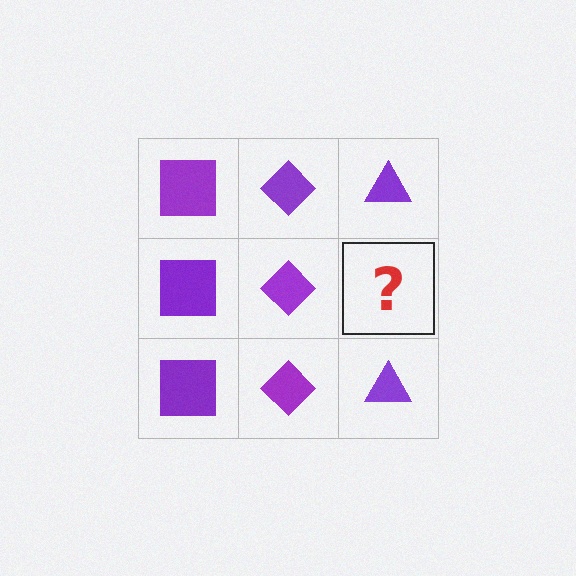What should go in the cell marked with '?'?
The missing cell should contain a purple triangle.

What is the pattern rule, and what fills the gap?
The rule is that each column has a consistent shape. The gap should be filled with a purple triangle.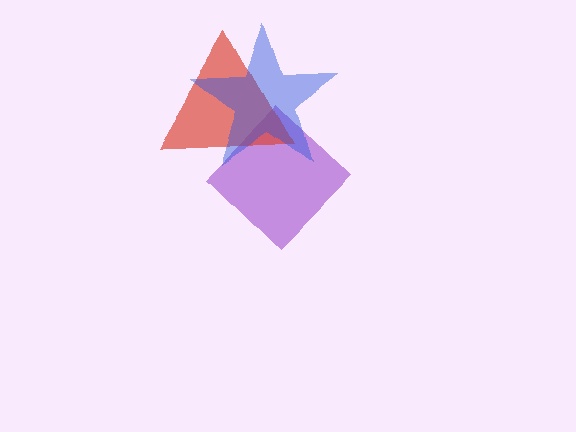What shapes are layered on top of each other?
The layered shapes are: a purple diamond, a red triangle, a blue star.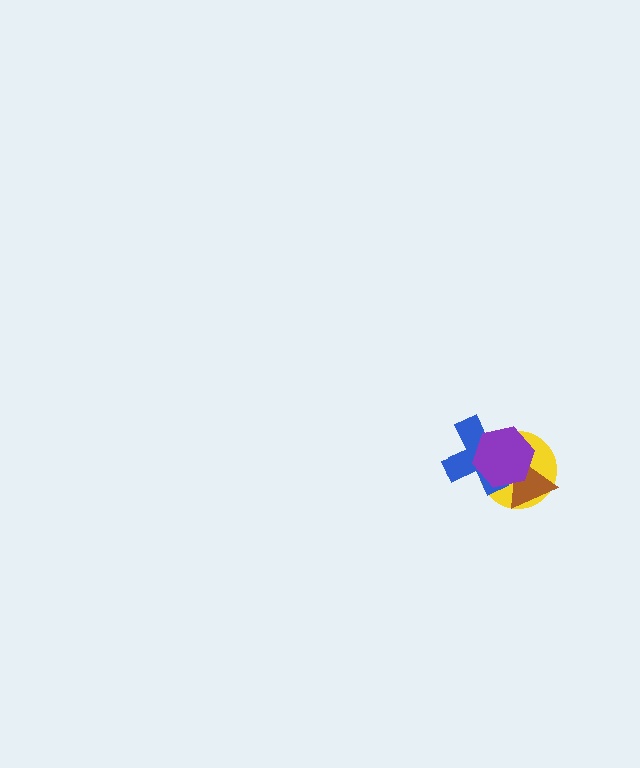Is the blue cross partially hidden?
Yes, it is partially covered by another shape.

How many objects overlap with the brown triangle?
3 objects overlap with the brown triangle.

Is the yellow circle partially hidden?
Yes, it is partially covered by another shape.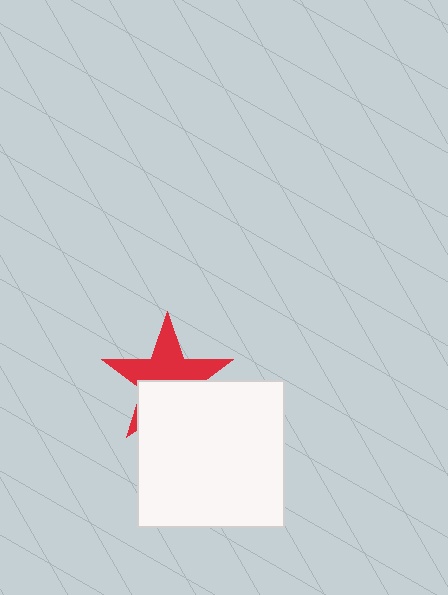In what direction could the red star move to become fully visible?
The red star could move up. That would shift it out from behind the white square entirely.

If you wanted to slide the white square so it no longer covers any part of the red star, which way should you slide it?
Slide it down — that is the most direct way to separate the two shapes.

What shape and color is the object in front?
The object in front is a white square.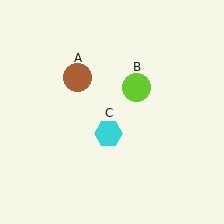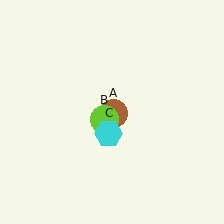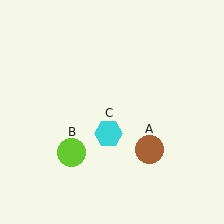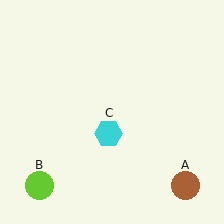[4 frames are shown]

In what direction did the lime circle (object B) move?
The lime circle (object B) moved down and to the left.